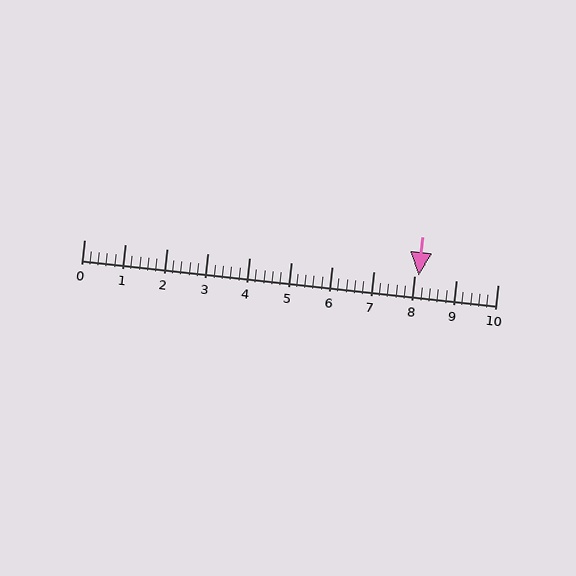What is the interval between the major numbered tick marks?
The major tick marks are spaced 1 units apart.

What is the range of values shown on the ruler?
The ruler shows values from 0 to 10.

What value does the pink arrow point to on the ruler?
The pink arrow points to approximately 8.1.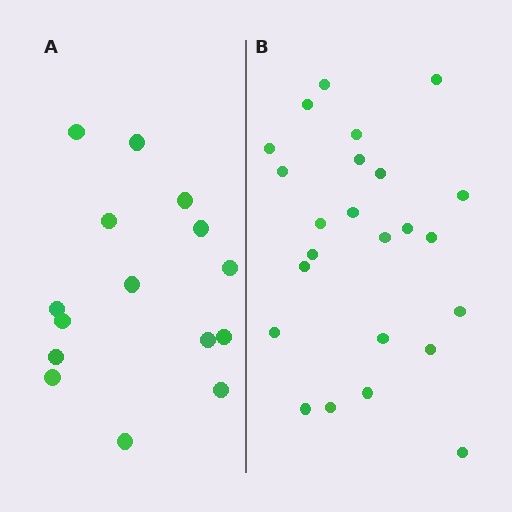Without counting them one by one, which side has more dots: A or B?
Region B (the right region) has more dots.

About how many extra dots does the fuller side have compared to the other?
Region B has roughly 8 or so more dots than region A.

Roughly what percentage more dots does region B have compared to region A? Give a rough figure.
About 60% more.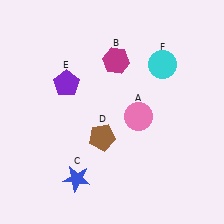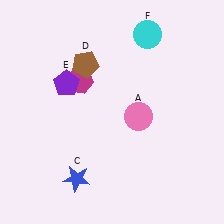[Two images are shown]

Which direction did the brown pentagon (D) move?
The brown pentagon (D) moved up.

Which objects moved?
The objects that moved are: the magenta hexagon (B), the brown pentagon (D), the cyan circle (F).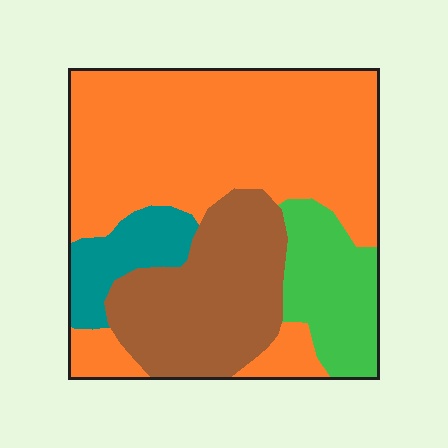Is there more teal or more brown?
Brown.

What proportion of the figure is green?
Green covers 14% of the figure.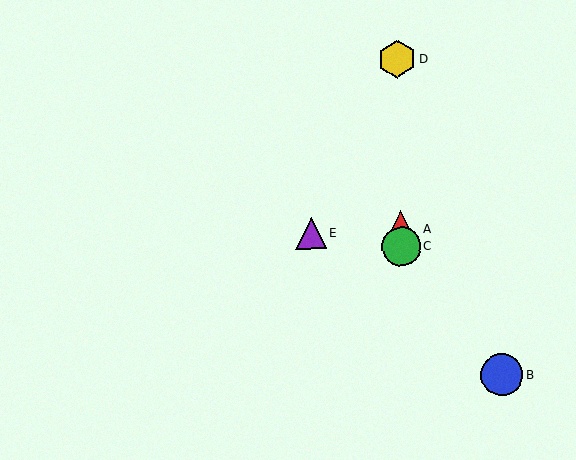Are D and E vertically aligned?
No, D is at x≈397 and E is at x≈311.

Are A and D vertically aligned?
Yes, both are at x≈401.